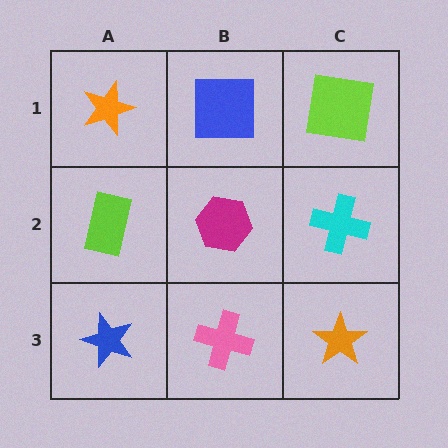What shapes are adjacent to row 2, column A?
An orange star (row 1, column A), a blue star (row 3, column A), a magenta hexagon (row 2, column B).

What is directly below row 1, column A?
A lime rectangle.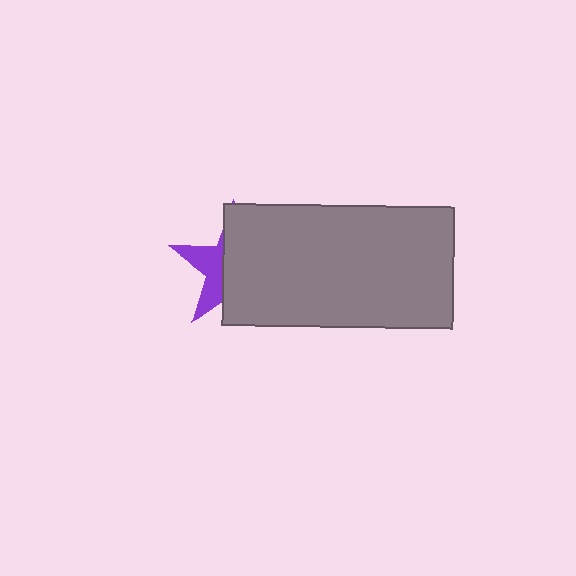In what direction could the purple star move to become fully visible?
The purple star could move left. That would shift it out from behind the gray rectangle entirely.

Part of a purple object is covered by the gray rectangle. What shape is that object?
It is a star.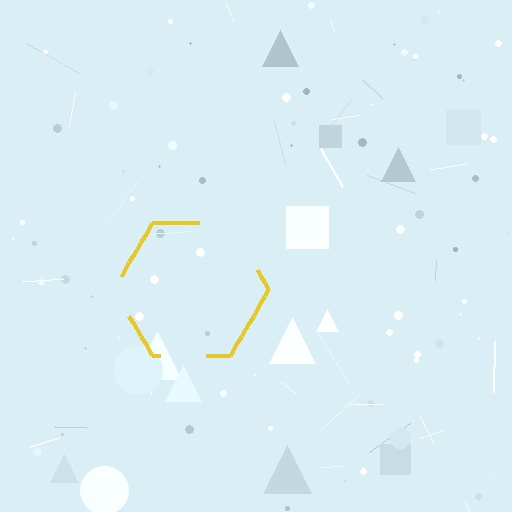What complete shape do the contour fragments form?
The contour fragments form a hexagon.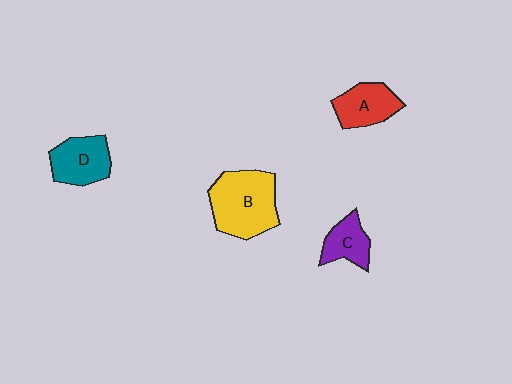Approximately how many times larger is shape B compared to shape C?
Approximately 2.1 times.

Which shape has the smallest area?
Shape C (purple).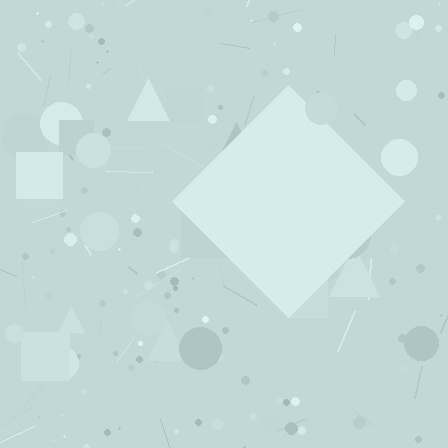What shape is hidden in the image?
A diamond is hidden in the image.